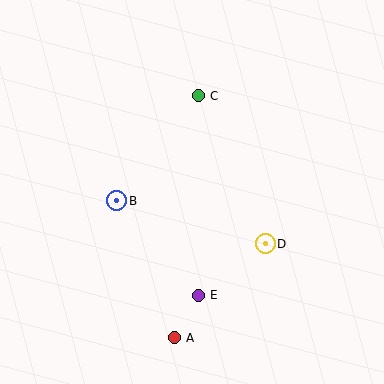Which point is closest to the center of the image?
Point B at (117, 201) is closest to the center.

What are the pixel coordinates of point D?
Point D is at (265, 244).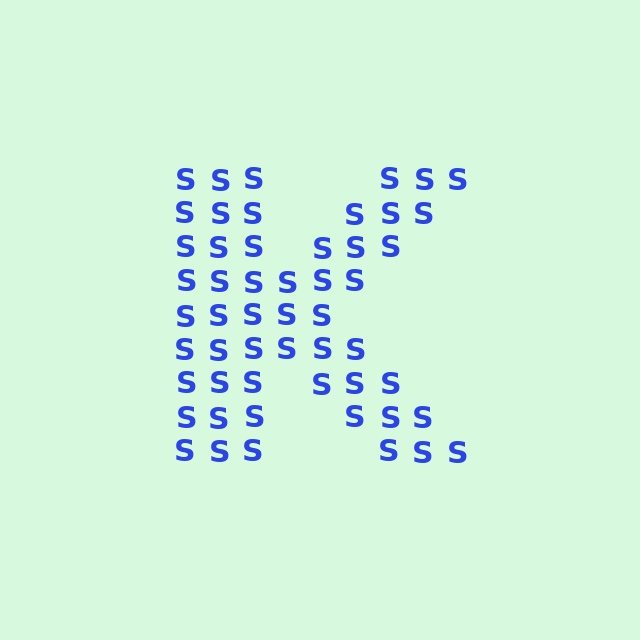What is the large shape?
The large shape is the letter K.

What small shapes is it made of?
It is made of small letter S's.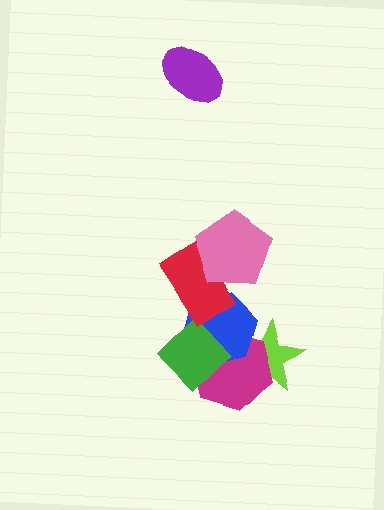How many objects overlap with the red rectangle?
2 objects overlap with the red rectangle.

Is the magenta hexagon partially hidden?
Yes, it is partially covered by another shape.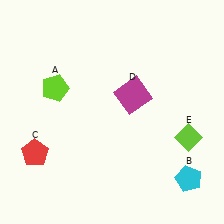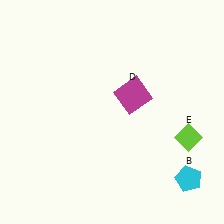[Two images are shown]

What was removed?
The lime pentagon (A), the red pentagon (C) were removed in Image 2.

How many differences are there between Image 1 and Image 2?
There are 2 differences between the two images.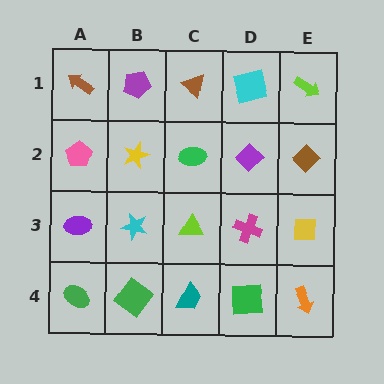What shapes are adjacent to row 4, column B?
A cyan star (row 3, column B), a green ellipse (row 4, column A), a teal trapezoid (row 4, column C).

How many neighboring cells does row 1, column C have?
3.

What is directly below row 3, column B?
A green diamond.